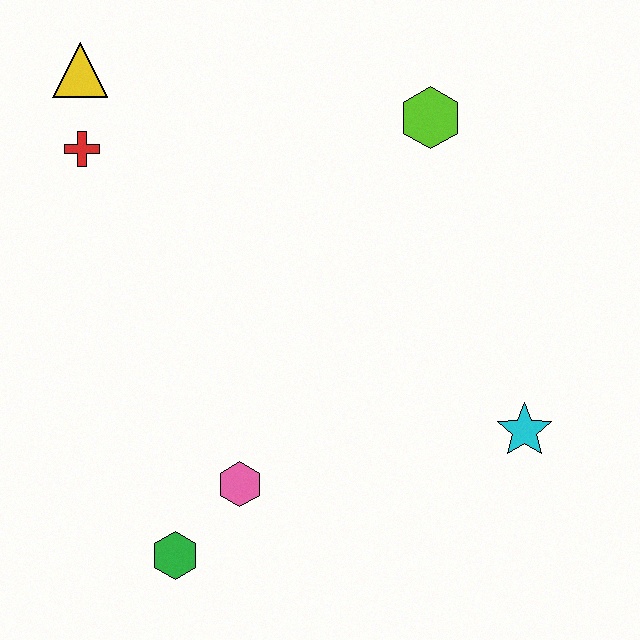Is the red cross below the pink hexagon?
No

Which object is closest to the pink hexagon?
The green hexagon is closest to the pink hexagon.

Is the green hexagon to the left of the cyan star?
Yes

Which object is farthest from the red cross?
The cyan star is farthest from the red cross.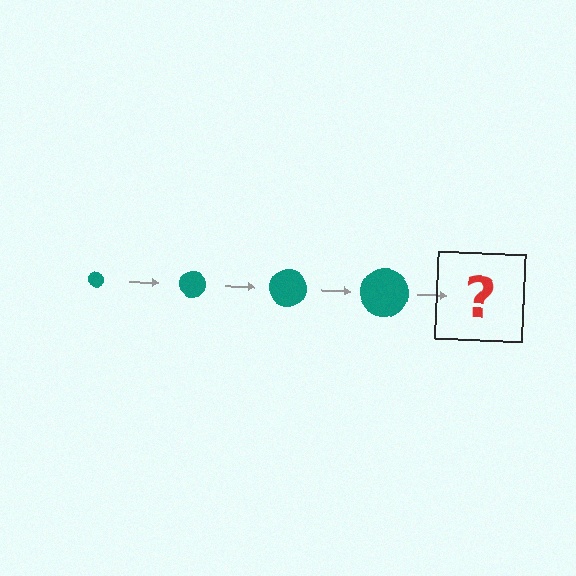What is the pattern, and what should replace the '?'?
The pattern is that the circle gets progressively larger each step. The '?' should be a teal circle, larger than the previous one.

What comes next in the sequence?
The next element should be a teal circle, larger than the previous one.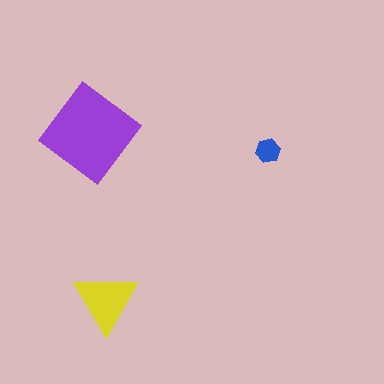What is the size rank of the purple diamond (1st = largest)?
1st.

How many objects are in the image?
There are 3 objects in the image.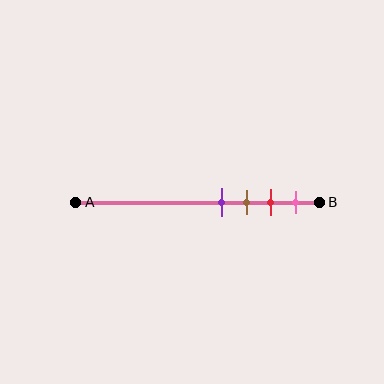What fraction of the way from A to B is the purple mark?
The purple mark is approximately 60% (0.6) of the way from A to B.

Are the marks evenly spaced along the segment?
Yes, the marks are approximately evenly spaced.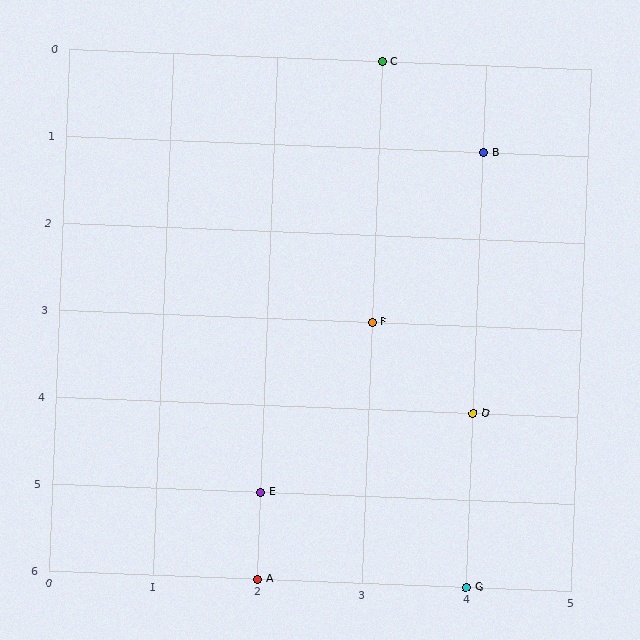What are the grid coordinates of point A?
Point A is at grid coordinates (2, 6).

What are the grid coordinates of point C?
Point C is at grid coordinates (3, 0).